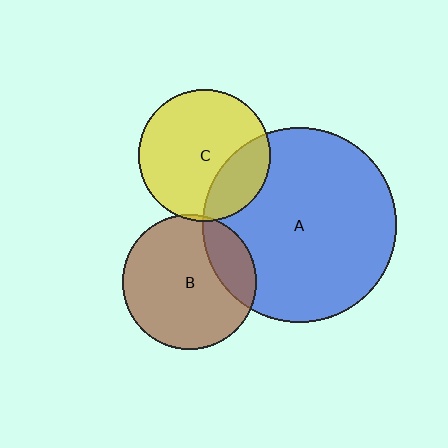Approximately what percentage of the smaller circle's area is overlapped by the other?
Approximately 5%.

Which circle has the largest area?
Circle A (blue).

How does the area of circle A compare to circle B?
Approximately 2.1 times.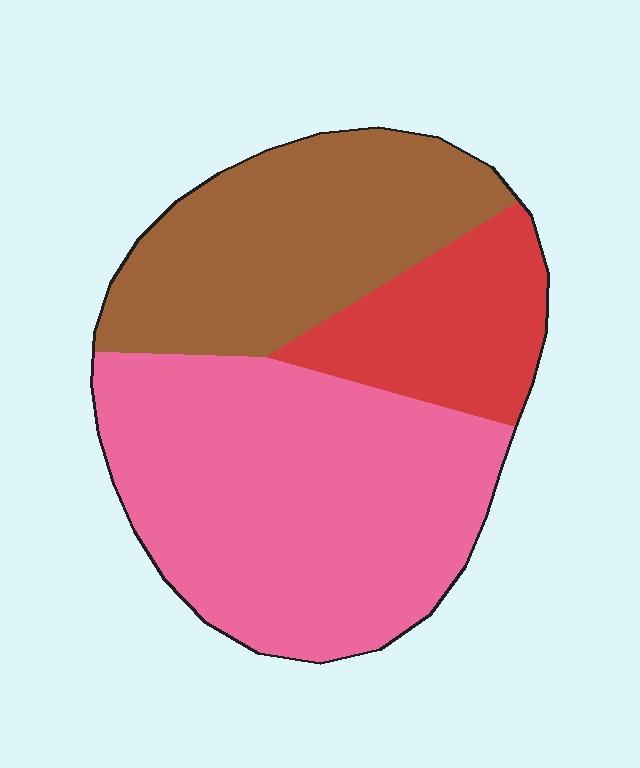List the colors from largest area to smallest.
From largest to smallest: pink, brown, red.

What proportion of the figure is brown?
Brown takes up about one third (1/3) of the figure.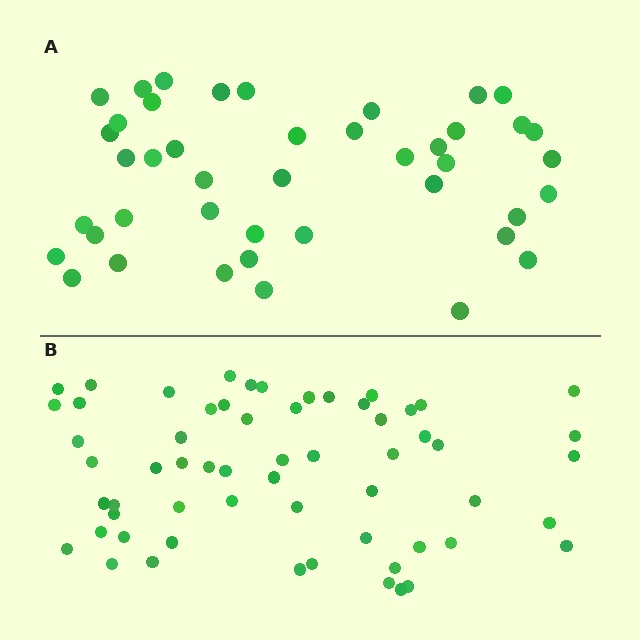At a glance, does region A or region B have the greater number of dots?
Region B (the bottom region) has more dots.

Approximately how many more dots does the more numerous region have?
Region B has approximately 15 more dots than region A.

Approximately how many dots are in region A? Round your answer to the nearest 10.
About 40 dots. (The exact count is 43, which rounds to 40.)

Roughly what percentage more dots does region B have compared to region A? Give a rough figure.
About 40% more.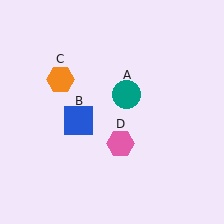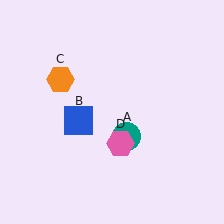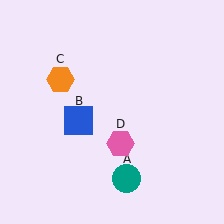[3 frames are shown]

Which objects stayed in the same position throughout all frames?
Blue square (object B) and orange hexagon (object C) and pink hexagon (object D) remained stationary.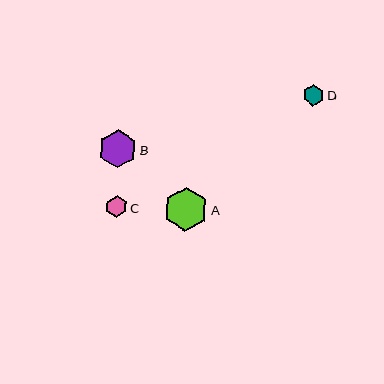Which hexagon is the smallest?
Hexagon D is the smallest with a size of approximately 21 pixels.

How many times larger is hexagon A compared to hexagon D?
Hexagon A is approximately 2.1 times the size of hexagon D.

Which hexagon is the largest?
Hexagon A is the largest with a size of approximately 44 pixels.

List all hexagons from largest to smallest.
From largest to smallest: A, B, C, D.